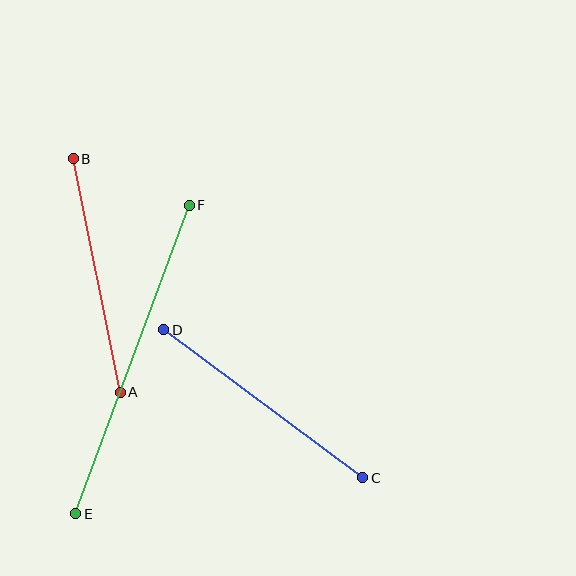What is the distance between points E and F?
The distance is approximately 329 pixels.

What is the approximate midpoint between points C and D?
The midpoint is at approximately (263, 404) pixels.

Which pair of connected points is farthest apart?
Points E and F are farthest apart.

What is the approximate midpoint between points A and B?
The midpoint is at approximately (97, 276) pixels.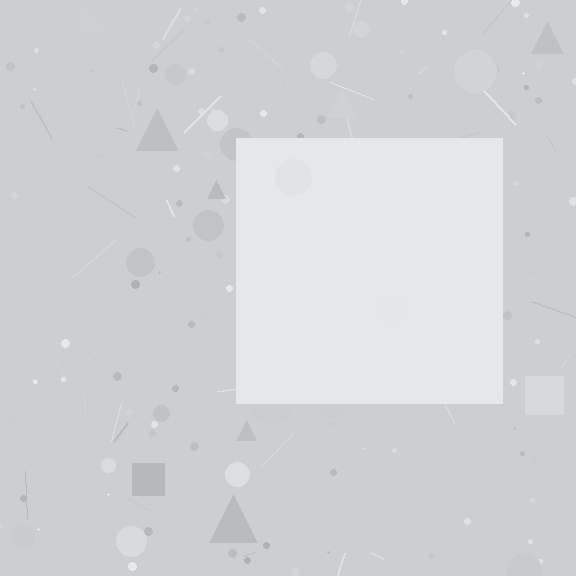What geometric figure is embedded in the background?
A square is embedded in the background.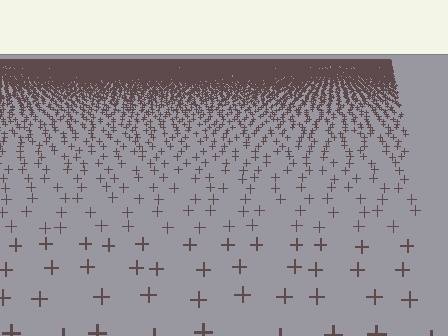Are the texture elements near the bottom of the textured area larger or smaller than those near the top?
Larger. Near the bottom, elements are closer to the viewer and appear at a bigger on-screen size.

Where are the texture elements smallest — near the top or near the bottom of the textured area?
Near the top.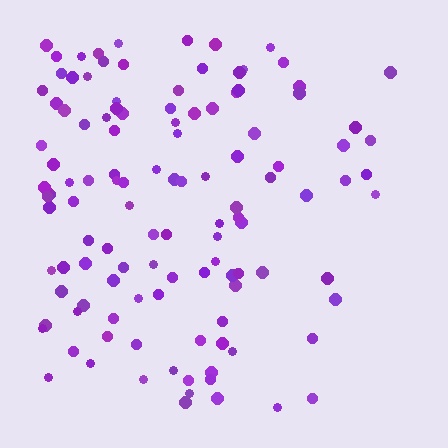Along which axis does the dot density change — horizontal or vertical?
Horizontal.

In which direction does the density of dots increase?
From right to left, with the left side densest.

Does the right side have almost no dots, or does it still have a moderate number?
Still a moderate number, just noticeably fewer than the left.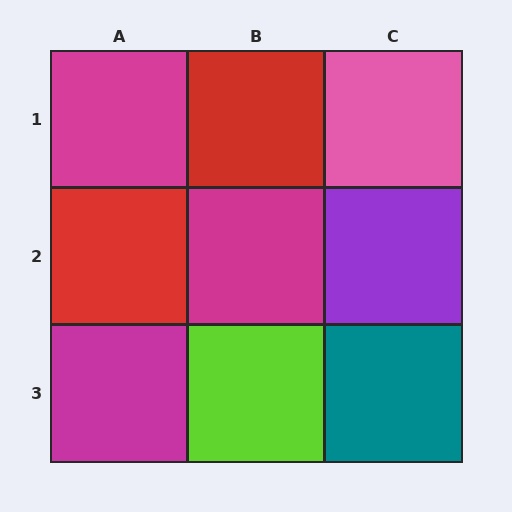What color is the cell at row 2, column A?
Red.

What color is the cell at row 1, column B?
Red.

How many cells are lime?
1 cell is lime.